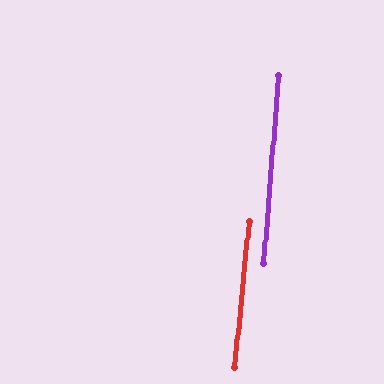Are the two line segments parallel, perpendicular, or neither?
Parallel — their directions differ by only 1.1°.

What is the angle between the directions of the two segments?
Approximately 1 degree.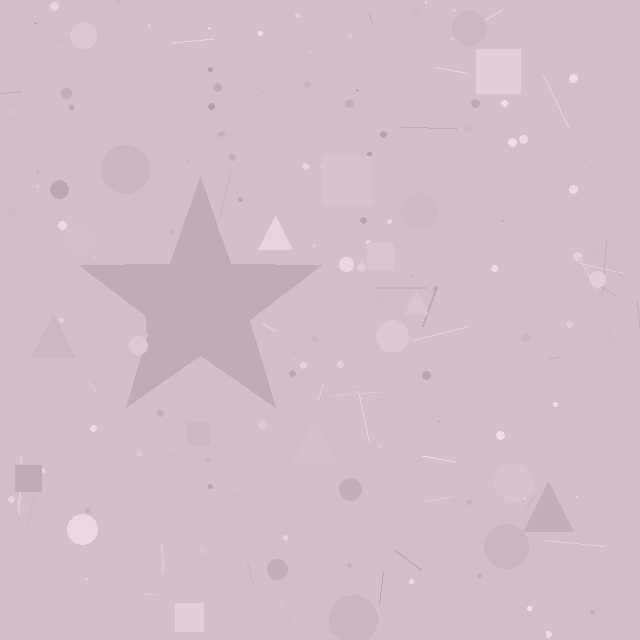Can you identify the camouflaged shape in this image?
The camouflaged shape is a star.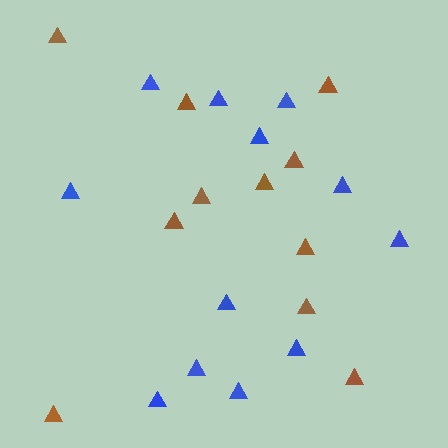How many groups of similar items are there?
There are 2 groups: one group of brown triangles (11) and one group of blue triangles (12).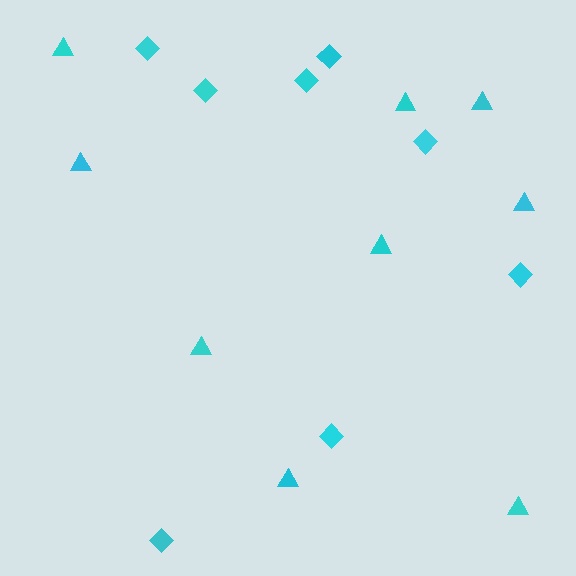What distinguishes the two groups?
There are 2 groups: one group of triangles (9) and one group of diamonds (8).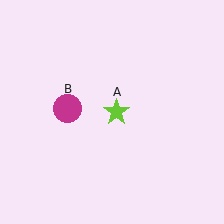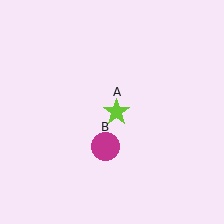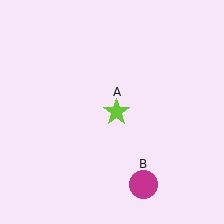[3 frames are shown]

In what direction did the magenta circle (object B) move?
The magenta circle (object B) moved down and to the right.